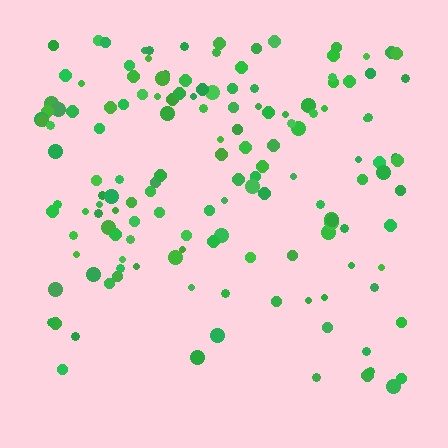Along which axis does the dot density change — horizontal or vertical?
Vertical.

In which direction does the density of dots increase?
From bottom to top, with the top side densest.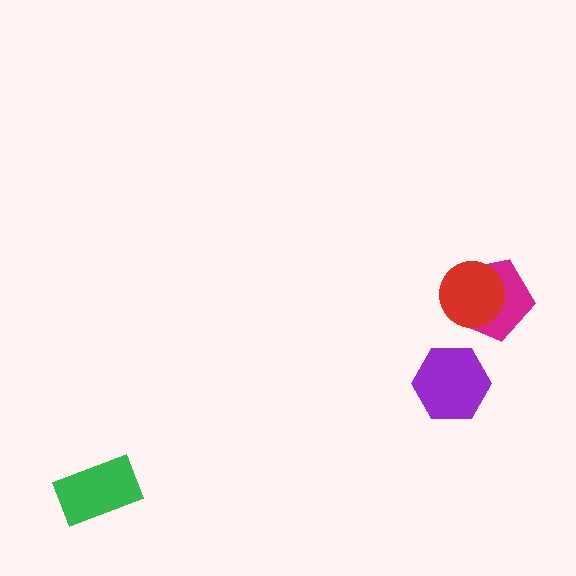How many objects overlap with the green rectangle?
0 objects overlap with the green rectangle.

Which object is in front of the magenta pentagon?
The red circle is in front of the magenta pentagon.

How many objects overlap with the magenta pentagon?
1 object overlaps with the magenta pentagon.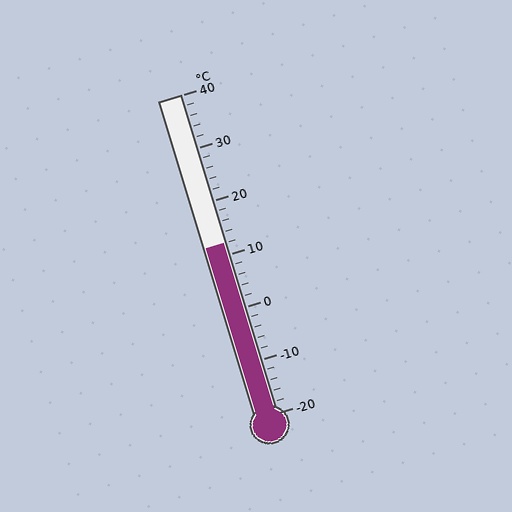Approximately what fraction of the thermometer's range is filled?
The thermometer is filled to approximately 55% of its range.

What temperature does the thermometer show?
The thermometer shows approximately 12°C.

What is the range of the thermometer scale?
The thermometer scale ranges from -20°C to 40°C.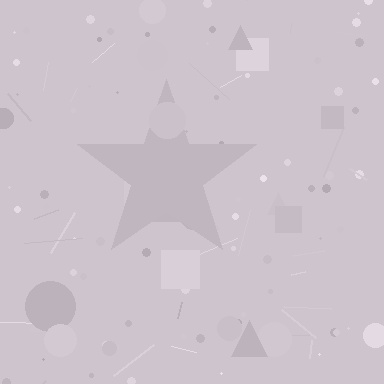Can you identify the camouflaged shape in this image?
The camouflaged shape is a star.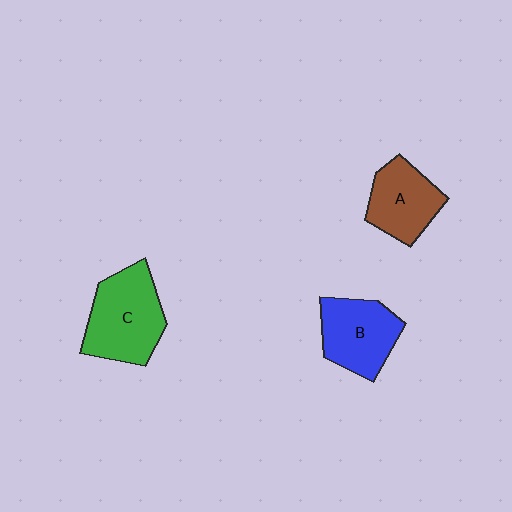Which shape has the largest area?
Shape C (green).